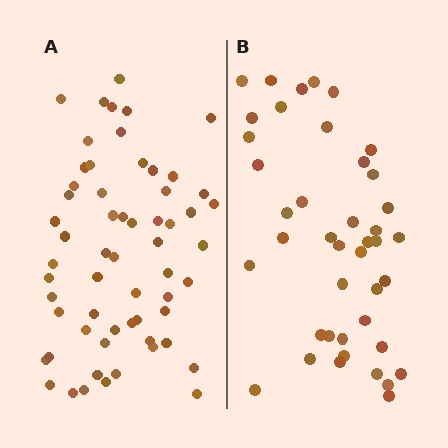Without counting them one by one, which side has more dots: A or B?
Region A (the left region) has more dots.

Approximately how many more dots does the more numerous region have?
Region A has approximately 20 more dots than region B.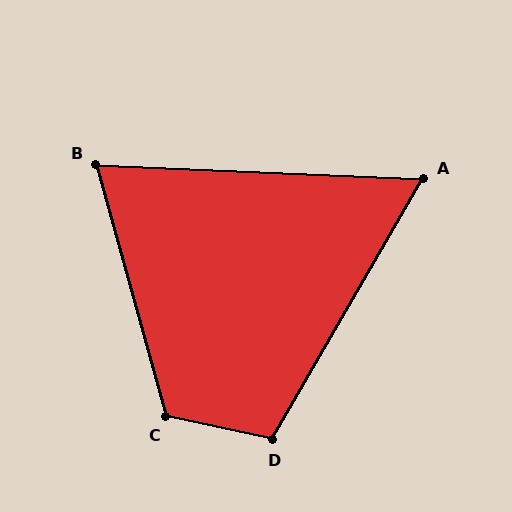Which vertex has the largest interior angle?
C, at approximately 118 degrees.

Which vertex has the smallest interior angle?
A, at approximately 62 degrees.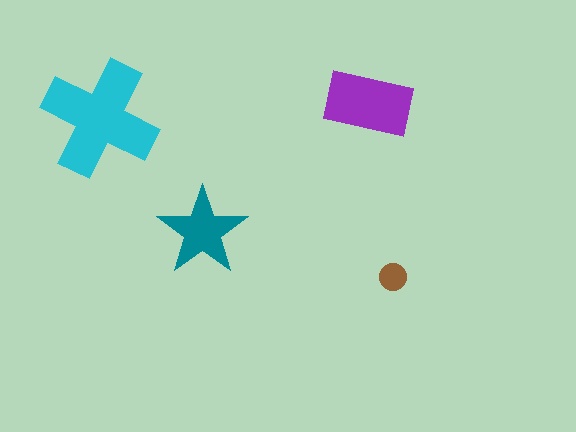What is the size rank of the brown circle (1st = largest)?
4th.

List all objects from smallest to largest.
The brown circle, the teal star, the purple rectangle, the cyan cross.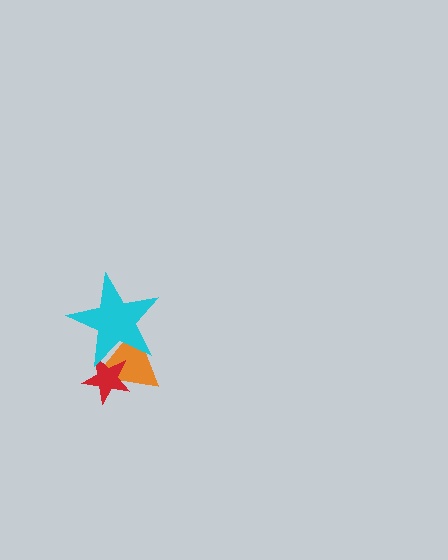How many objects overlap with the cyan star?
2 objects overlap with the cyan star.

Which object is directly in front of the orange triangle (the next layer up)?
The red star is directly in front of the orange triangle.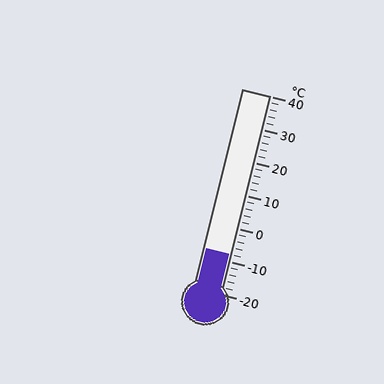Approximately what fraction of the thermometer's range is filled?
The thermometer is filled to approximately 20% of its range.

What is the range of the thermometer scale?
The thermometer scale ranges from -20°C to 40°C.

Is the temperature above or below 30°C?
The temperature is below 30°C.